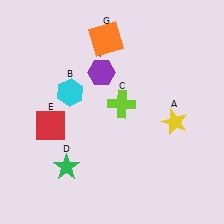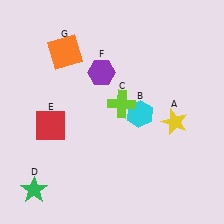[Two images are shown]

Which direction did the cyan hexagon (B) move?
The cyan hexagon (B) moved right.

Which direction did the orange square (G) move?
The orange square (G) moved left.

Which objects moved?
The objects that moved are: the cyan hexagon (B), the green star (D), the orange square (G).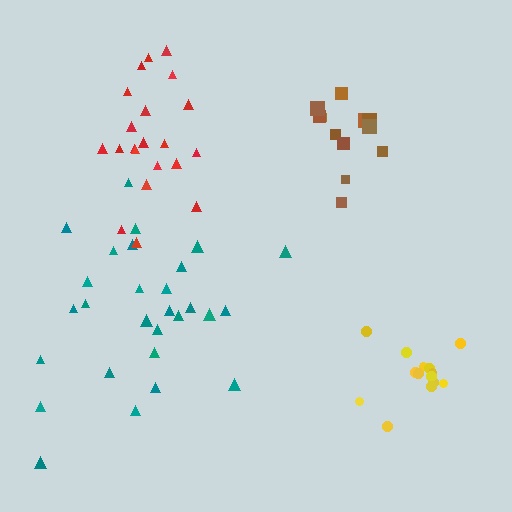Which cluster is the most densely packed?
Yellow.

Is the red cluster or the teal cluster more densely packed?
Red.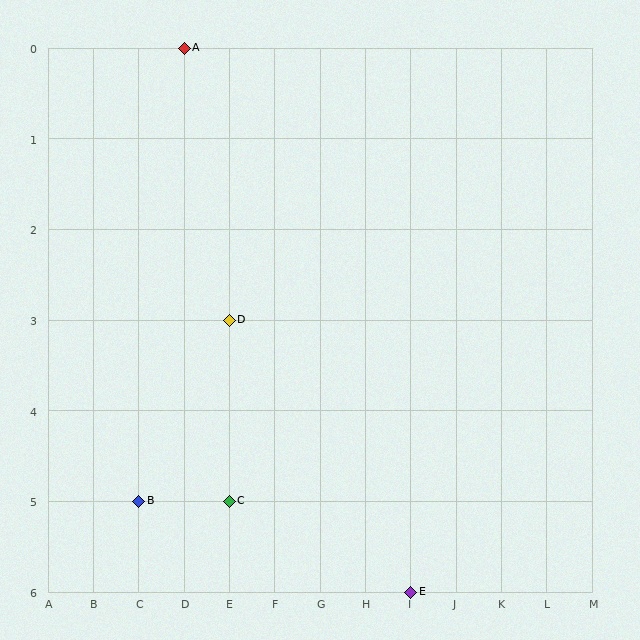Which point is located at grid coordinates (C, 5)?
Point B is at (C, 5).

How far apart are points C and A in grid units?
Points C and A are 1 column and 5 rows apart (about 5.1 grid units diagonally).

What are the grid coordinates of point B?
Point B is at grid coordinates (C, 5).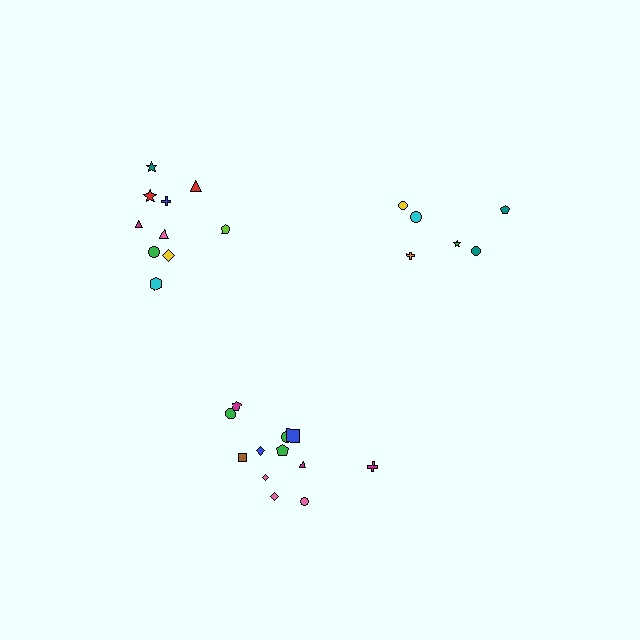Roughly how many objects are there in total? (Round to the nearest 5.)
Roughly 30 objects in total.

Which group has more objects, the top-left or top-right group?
The top-left group.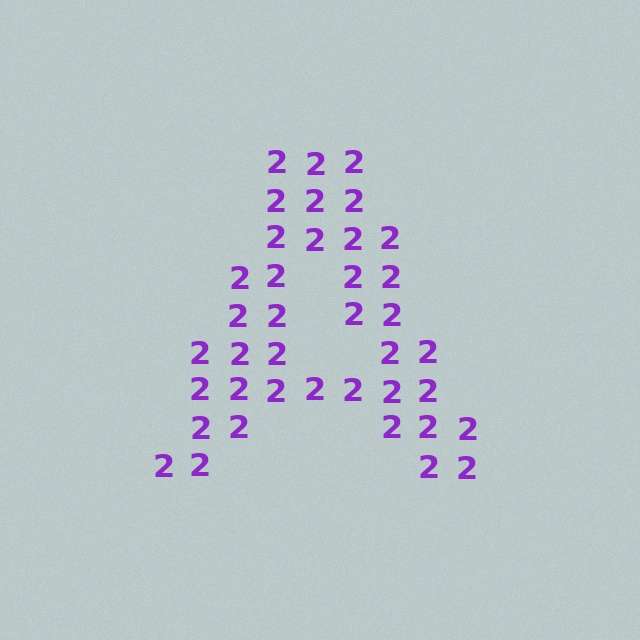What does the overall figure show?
The overall figure shows the letter A.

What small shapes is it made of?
It is made of small digit 2's.